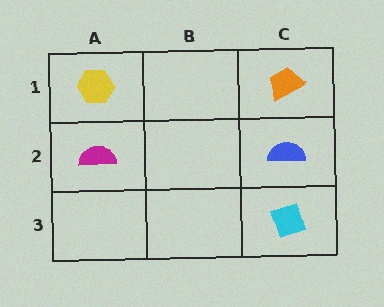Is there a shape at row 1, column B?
No, that cell is empty.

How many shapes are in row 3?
1 shape.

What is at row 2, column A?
A magenta semicircle.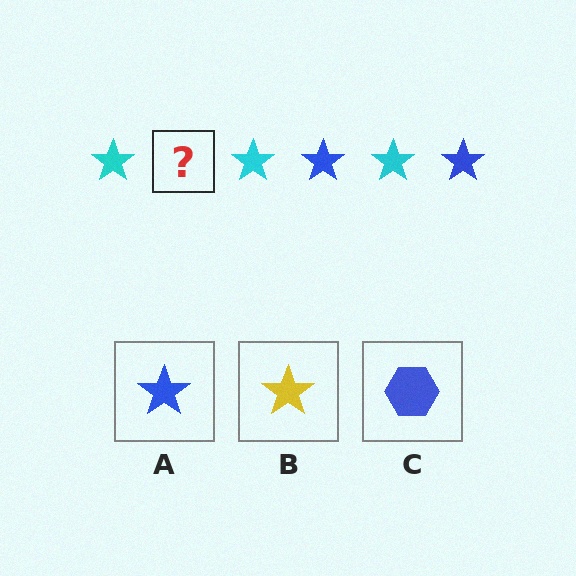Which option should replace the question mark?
Option A.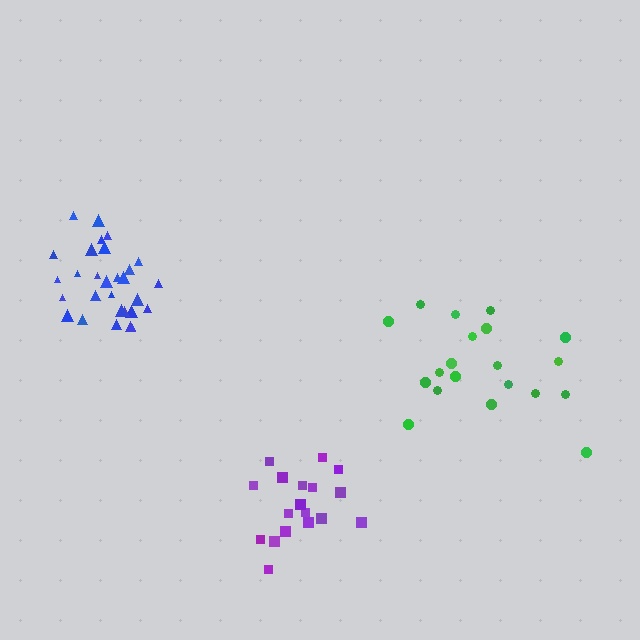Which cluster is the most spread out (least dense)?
Green.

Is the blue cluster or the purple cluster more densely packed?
Blue.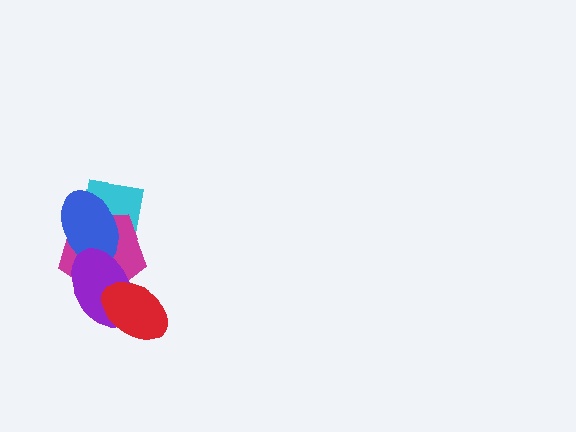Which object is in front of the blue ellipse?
The purple ellipse is in front of the blue ellipse.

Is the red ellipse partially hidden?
No, no other shape covers it.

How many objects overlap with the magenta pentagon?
4 objects overlap with the magenta pentagon.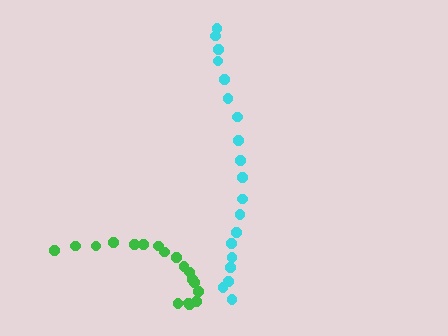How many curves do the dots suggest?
There are 2 distinct paths.